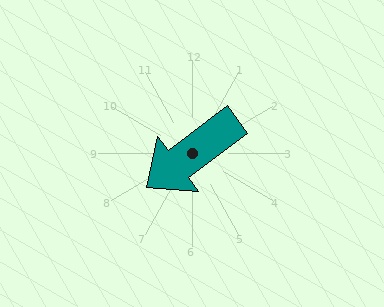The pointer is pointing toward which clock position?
Roughly 8 o'clock.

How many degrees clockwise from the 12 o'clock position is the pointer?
Approximately 233 degrees.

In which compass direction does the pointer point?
Southwest.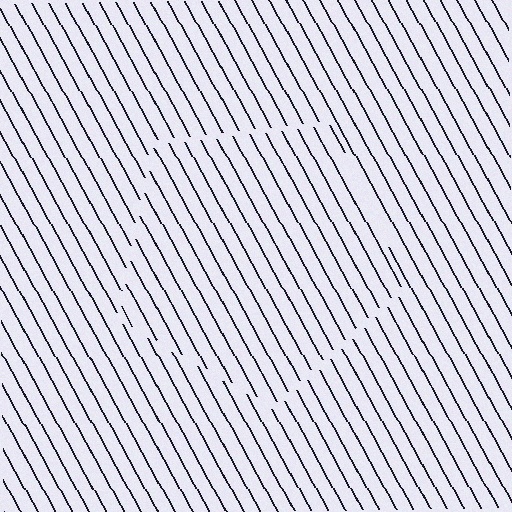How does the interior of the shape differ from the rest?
The interior of the shape contains the same grating, shifted by half a period — the contour is defined by the phase discontinuity where line-ends from the inner and outer gratings abut.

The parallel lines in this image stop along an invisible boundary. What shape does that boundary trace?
An illusory pentagon. The interior of the shape contains the same grating, shifted by half a period — the contour is defined by the phase discontinuity where line-ends from the inner and outer gratings abut.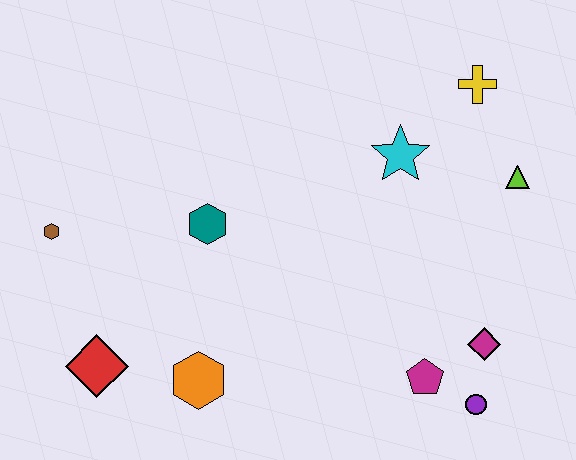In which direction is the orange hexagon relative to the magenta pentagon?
The orange hexagon is to the left of the magenta pentagon.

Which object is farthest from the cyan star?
The red diamond is farthest from the cyan star.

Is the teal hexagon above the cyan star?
No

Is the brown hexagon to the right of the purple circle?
No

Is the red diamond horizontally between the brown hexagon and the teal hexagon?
Yes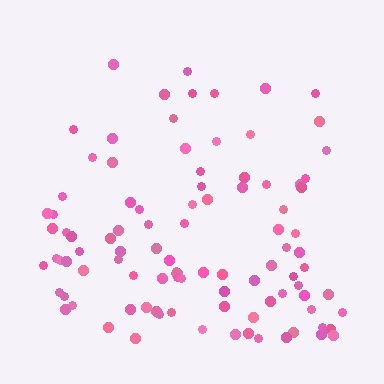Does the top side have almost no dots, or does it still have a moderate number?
Still a moderate number, just noticeably fewer than the bottom.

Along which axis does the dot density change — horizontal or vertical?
Vertical.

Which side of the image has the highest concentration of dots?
The bottom.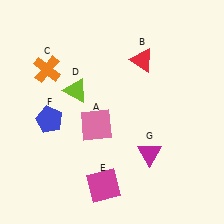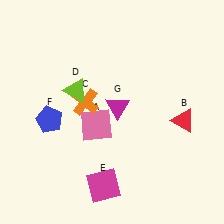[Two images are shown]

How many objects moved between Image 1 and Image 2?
3 objects moved between the two images.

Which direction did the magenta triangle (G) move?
The magenta triangle (G) moved up.